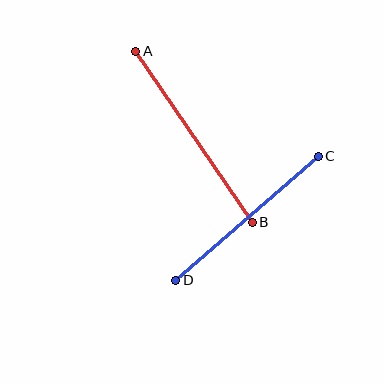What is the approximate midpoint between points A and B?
The midpoint is at approximately (194, 137) pixels.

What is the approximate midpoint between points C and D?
The midpoint is at approximately (247, 218) pixels.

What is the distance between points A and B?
The distance is approximately 207 pixels.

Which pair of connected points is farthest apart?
Points A and B are farthest apart.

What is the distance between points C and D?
The distance is approximately 189 pixels.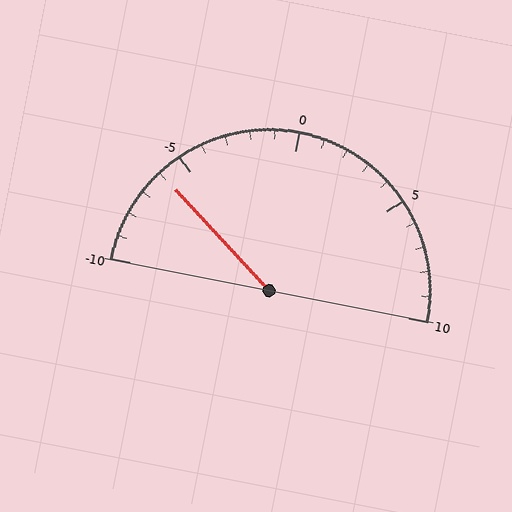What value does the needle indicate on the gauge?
The needle indicates approximately -6.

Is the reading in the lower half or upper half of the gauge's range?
The reading is in the lower half of the range (-10 to 10).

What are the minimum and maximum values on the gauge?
The gauge ranges from -10 to 10.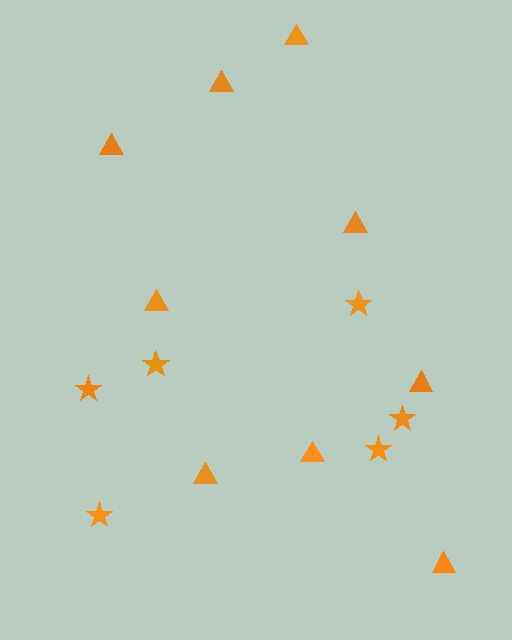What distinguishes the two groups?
There are 2 groups: one group of triangles (9) and one group of stars (6).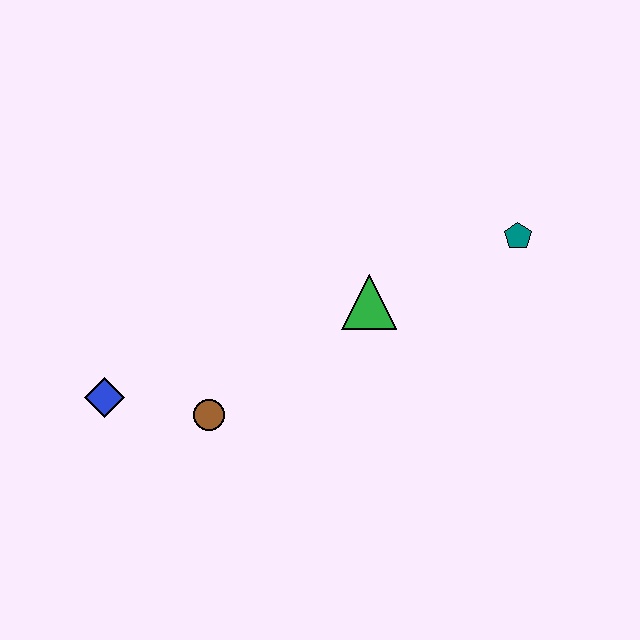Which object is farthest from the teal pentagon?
The blue diamond is farthest from the teal pentagon.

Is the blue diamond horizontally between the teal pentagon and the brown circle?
No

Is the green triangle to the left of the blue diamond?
No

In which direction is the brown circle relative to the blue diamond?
The brown circle is to the right of the blue diamond.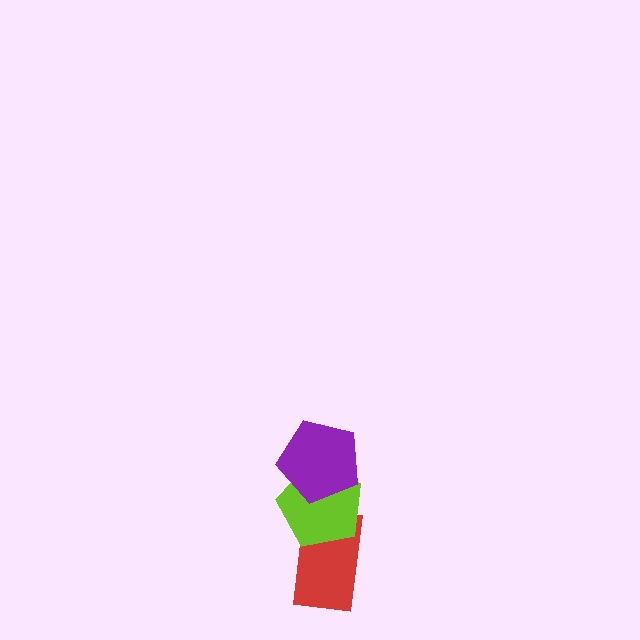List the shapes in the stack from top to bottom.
From top to bottom: the purple pentagon, the lime pentagon, the red rectangle.